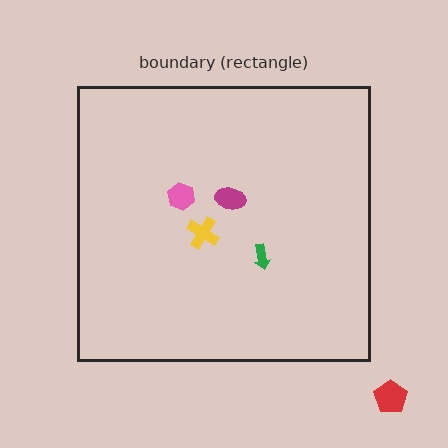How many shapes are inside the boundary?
4 inside, 1 outside.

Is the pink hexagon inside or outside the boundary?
Inside.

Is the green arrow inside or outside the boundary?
Inside.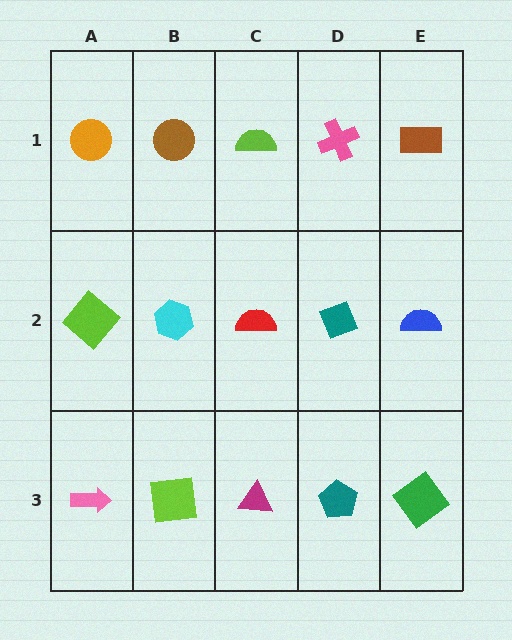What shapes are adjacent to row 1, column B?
A cyan hexagon (row 2, column B), an orange circle (row 1, column A), a lime semicircle (row 1, column C).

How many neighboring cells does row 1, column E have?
2.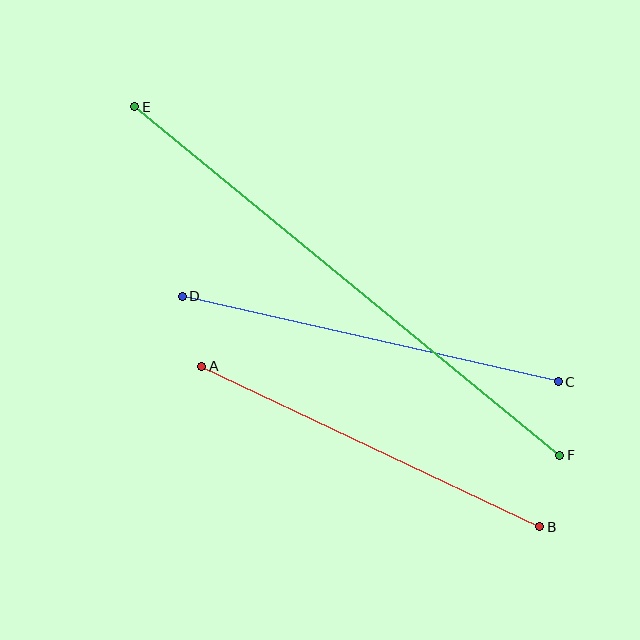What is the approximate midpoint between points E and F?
The midpoint is at approximately (347, 281) pixels.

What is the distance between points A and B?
The distance is approximately 374 pixels.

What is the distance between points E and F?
The distance is approximately 549 pixels.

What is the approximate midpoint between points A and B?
The midpoint is at approximately (371, 447) pixels.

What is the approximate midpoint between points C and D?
The midpoint is at approximately (370, 339) pixels.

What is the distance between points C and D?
The distance is approximately 386 pixels.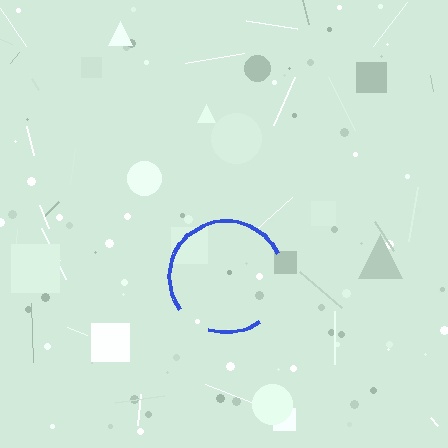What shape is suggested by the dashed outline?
The dashed outline suggests a circle.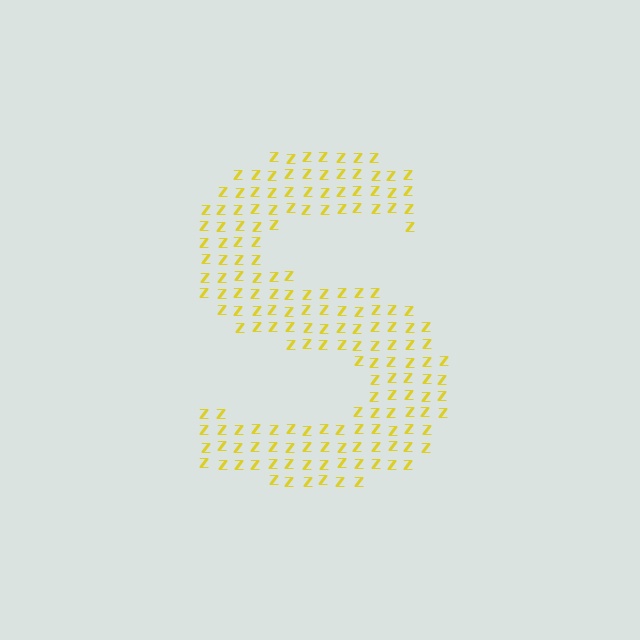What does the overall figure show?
The overall figure shows the letter S.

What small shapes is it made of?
It is made of small letter Z's.